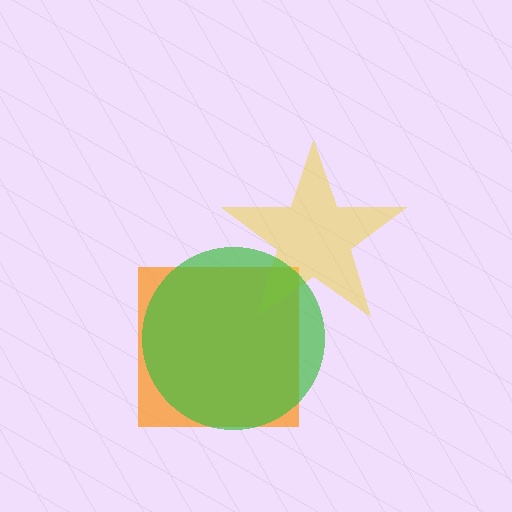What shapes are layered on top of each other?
The layered shapes are: an orange square, a yellow star, a green circle.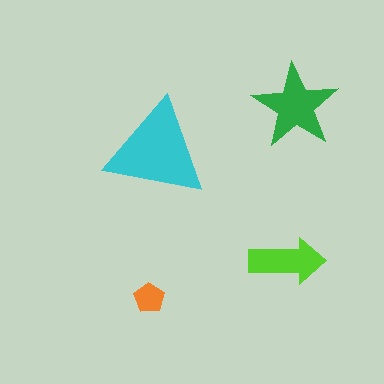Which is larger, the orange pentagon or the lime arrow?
The lime arrow.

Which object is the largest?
The cyan triangle.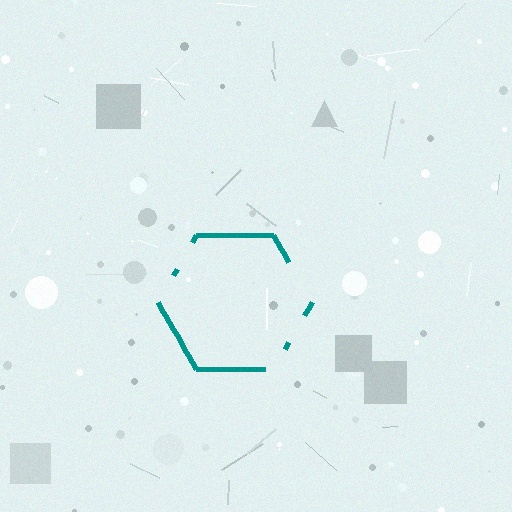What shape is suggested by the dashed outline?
The dashed outline suggests a hexagon.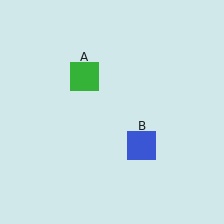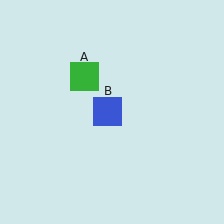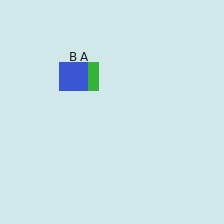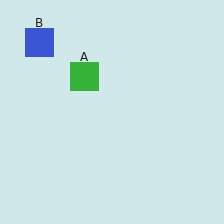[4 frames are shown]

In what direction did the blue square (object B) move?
The blue square (object B) moved up and to the left.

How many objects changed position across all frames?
1 object changed position: blue square (object B).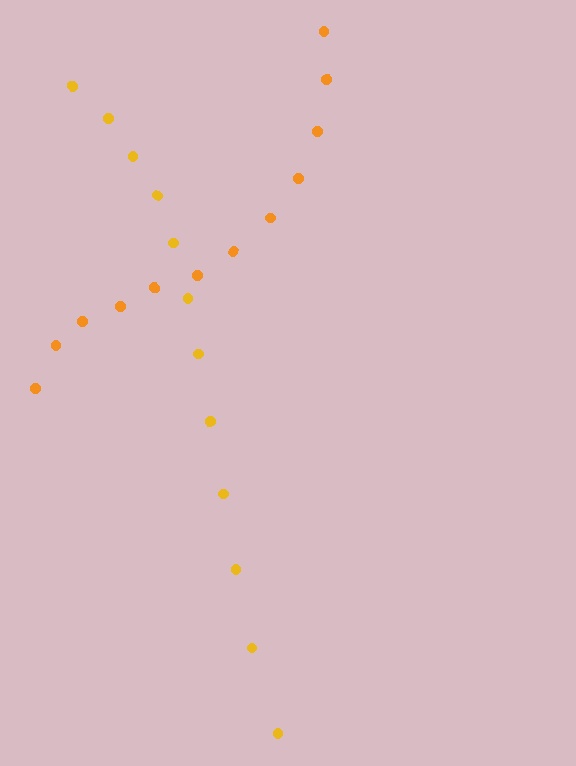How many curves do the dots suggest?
There are 2 distinct paths.